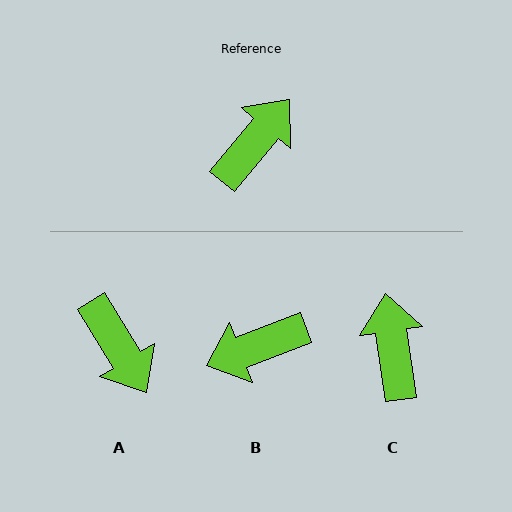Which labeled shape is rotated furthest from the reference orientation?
B, about 150 degrees away.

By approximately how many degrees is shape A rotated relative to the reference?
Approximately 109 degrees clockwise.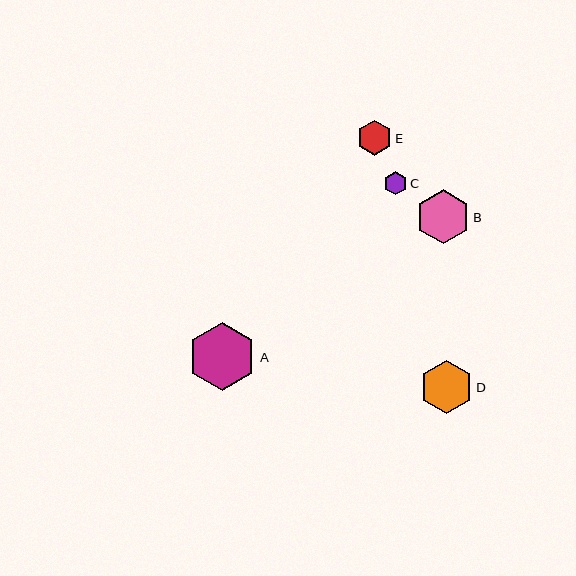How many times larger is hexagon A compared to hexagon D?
Hexagon A is approximately 1.3 times the size of hexagon D.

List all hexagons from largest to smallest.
From largest to smallest: A, B, D, E, C.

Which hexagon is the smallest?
Hexagon C is the smallest with a size of approximately 23 pixels.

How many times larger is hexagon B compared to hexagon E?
Hexagon B is approximately 1.5 times the size of hexagon E.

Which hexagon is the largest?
Hexagon A is the largest with a size of approximately 69 pixels.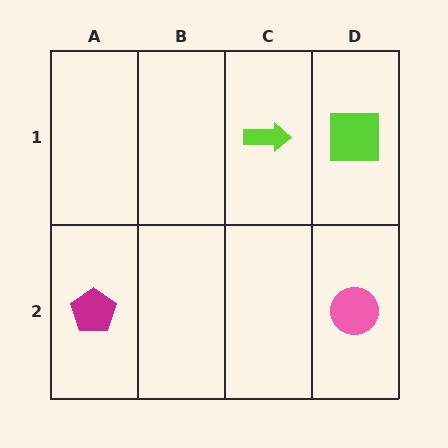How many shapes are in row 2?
2 shapes.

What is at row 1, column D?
A lime square.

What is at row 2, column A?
A magenta pentagon.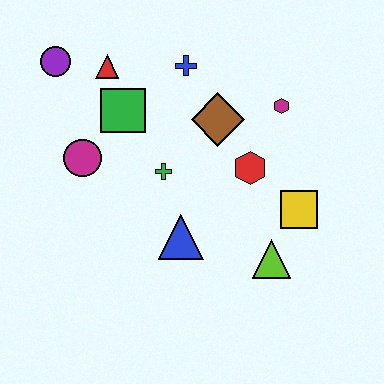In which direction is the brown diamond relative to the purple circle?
The brown diamond is to the right of the purple circle.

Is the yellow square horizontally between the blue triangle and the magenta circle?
No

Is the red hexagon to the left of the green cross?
No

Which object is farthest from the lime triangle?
The purple circle is farthest from the lime triangle.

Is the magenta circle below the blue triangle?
No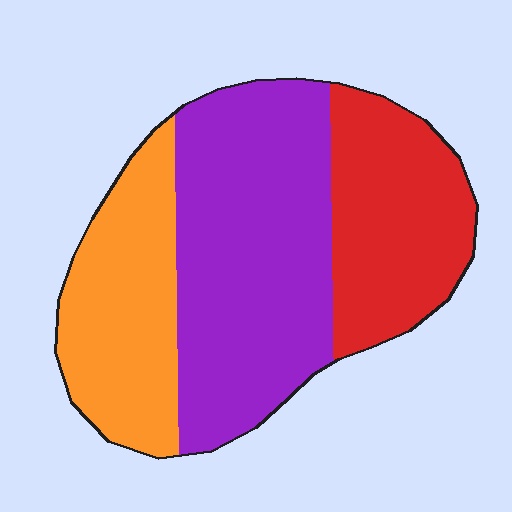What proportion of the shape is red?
Red takes up about one quarter (1/4) of the shape.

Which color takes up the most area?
Purple, at roughly 45%.